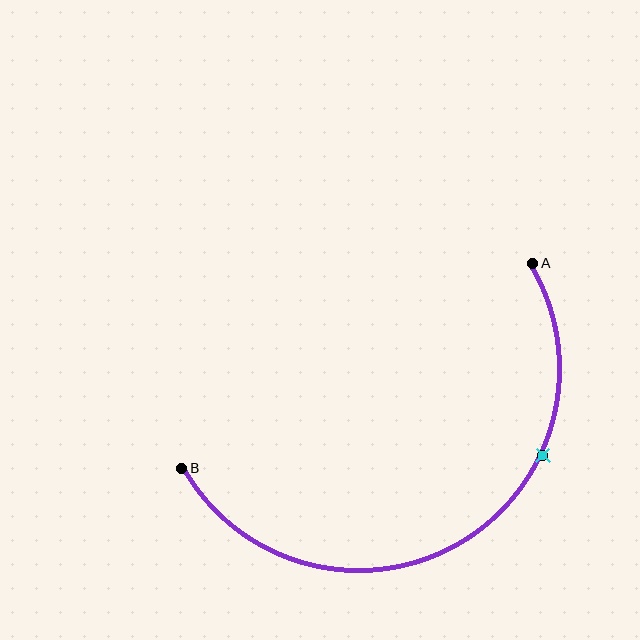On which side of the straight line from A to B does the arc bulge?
The arc bulges below the straight line connecting A and B.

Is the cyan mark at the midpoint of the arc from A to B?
No. The cyan mark lies on the arc but is closer to endpoint A. The arc midpoint would be at the point on the curve equidistant along the arc from both A and B.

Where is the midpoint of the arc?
The arc midpoint is the point on the curve farthest from the straight line joining A and B. It sits below that line.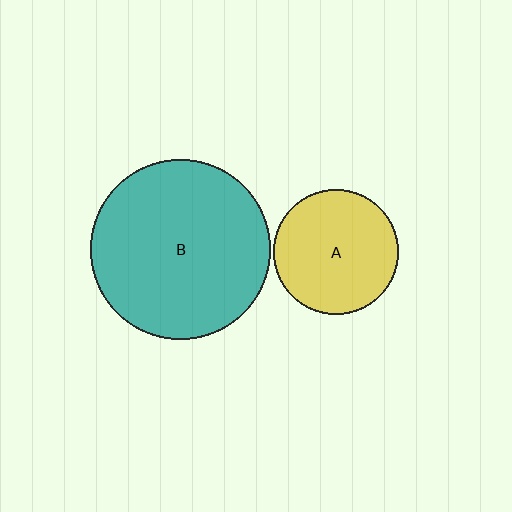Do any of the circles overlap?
No, none of the circles overlap.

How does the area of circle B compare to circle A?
Approximately 2.1 times.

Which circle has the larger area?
Circle B (teal).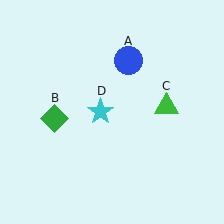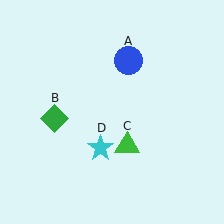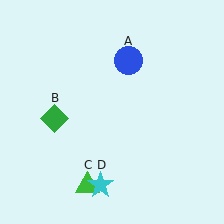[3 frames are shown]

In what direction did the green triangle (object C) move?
The green triangle (object C) moved down and to the left.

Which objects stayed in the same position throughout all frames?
Blue circle (object A) and green diamond (object B) remained stationary.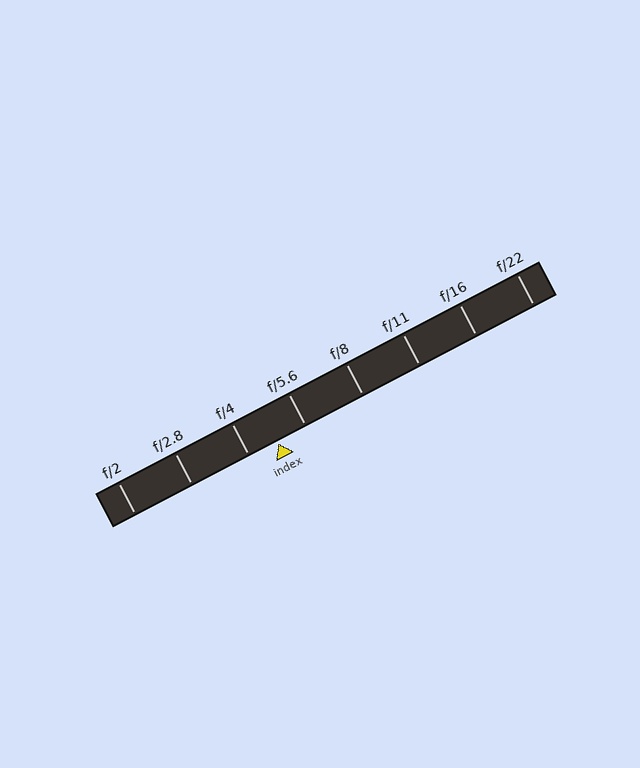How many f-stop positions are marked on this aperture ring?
There are 8 f-stop positions marked.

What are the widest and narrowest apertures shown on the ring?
The widest aperture shown is f/2 and the narrowest is f/22.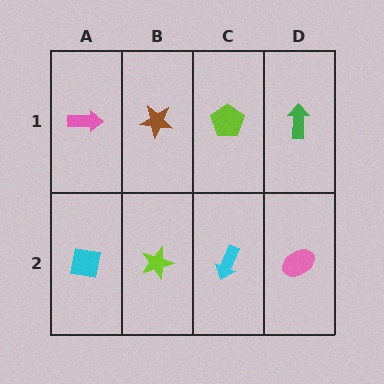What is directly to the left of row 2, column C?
A lime star.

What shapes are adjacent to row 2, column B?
A brown star (row 1, column B), a cyan square (row 2, column A), a cyan arrow (row 2, column C).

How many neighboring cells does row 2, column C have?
3.